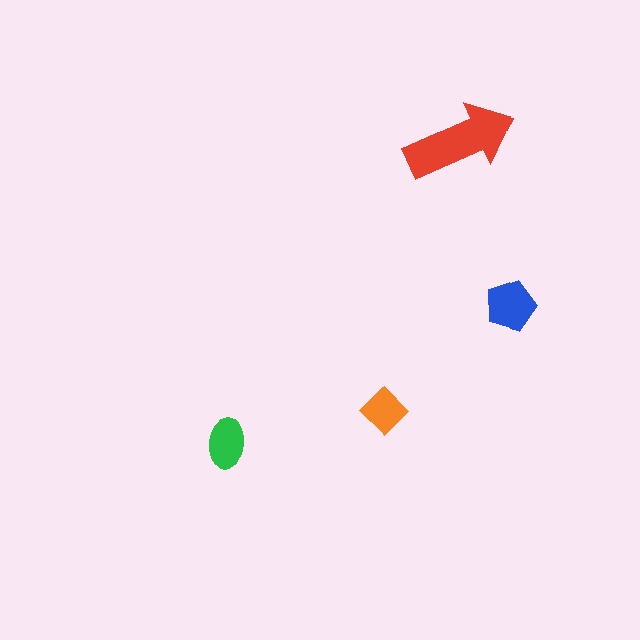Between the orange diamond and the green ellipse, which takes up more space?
The green ellipse.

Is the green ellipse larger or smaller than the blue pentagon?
Smaller.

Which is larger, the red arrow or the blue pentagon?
The red arrow.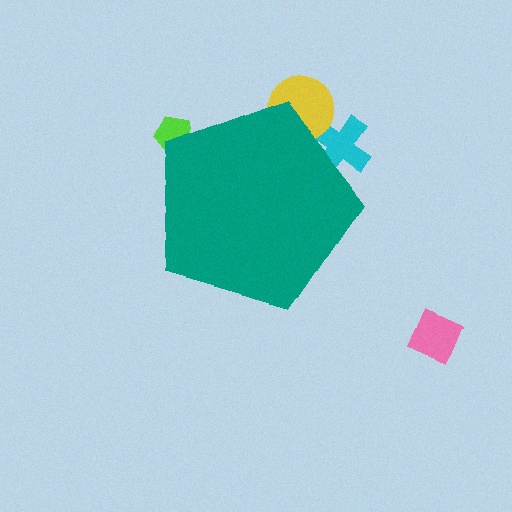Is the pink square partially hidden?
No, the pink square is fully visible.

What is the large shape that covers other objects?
A teal pentagon.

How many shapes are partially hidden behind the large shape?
3 shapes are partially hidden.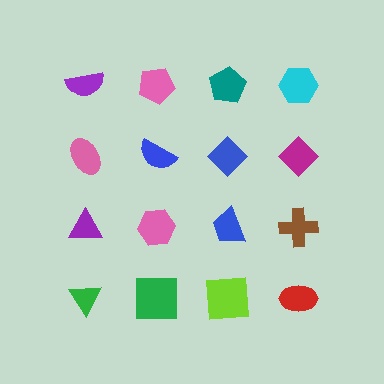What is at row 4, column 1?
A green triangle.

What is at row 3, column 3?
A blue trapezoid.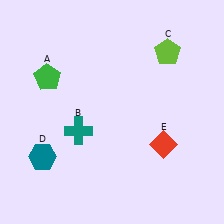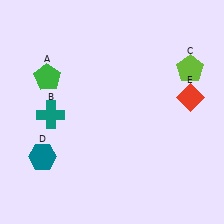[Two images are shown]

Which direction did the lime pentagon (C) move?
The lime pentagon (C) moved right.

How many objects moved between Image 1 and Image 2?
3 objects moved between the two images.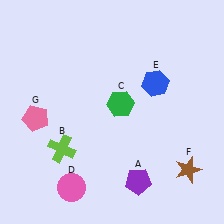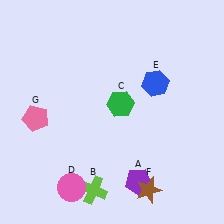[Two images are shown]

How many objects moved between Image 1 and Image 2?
2 objects moved between the two images.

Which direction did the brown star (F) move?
The brown star (F) moved left.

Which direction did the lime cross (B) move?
The lime cross (B) moved down.